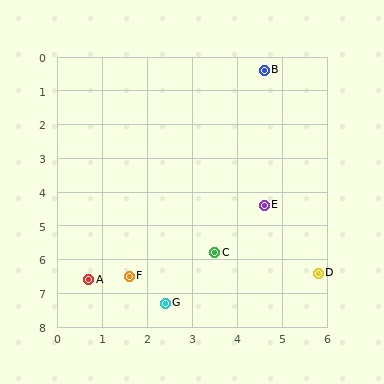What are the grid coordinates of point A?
Point A is at approximately (0.7, 6.6).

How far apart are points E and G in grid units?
Points E and G are about 3.6 grid units apart.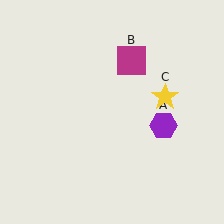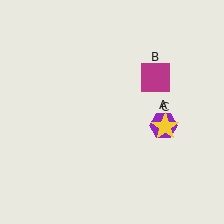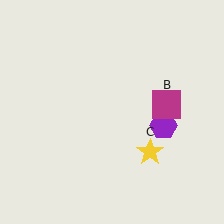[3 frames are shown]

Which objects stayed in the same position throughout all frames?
Purple hexagon (object A) remained stationary.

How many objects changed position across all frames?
2 objects changed position: magenta square (object B), yellow star (object C).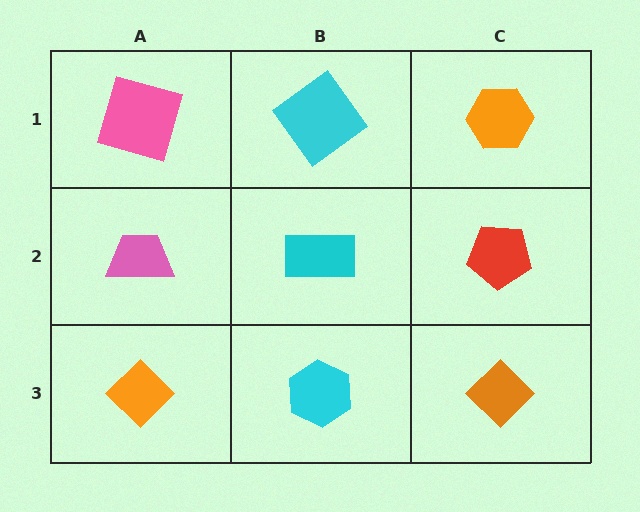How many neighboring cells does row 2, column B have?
4.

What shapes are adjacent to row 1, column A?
A pink trapezoid (row 2, column A), a cyan diamond (row 1, column B).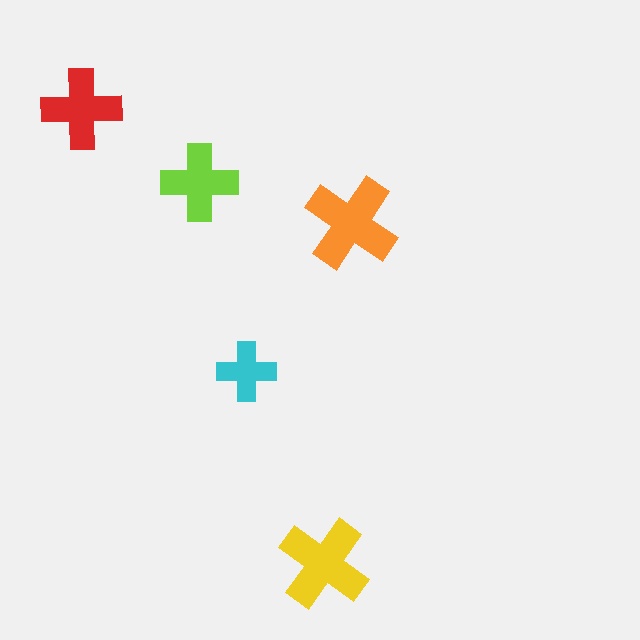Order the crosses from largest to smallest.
the orange one, the yellow one, the red one, the lime one, the cyan one.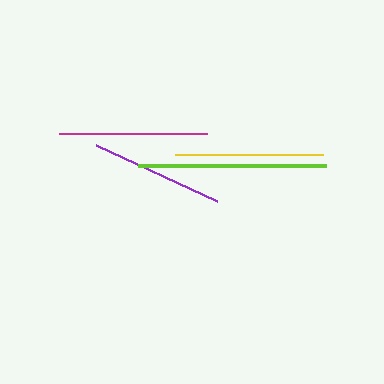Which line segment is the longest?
The lime line is the longest at approximately 188 pixels.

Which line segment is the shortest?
The purple line is the shortest at approximately 134 pixels.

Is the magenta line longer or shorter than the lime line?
The lime line is longer than the magenta line.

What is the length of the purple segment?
The purple segment is approximately 134 pixels long.